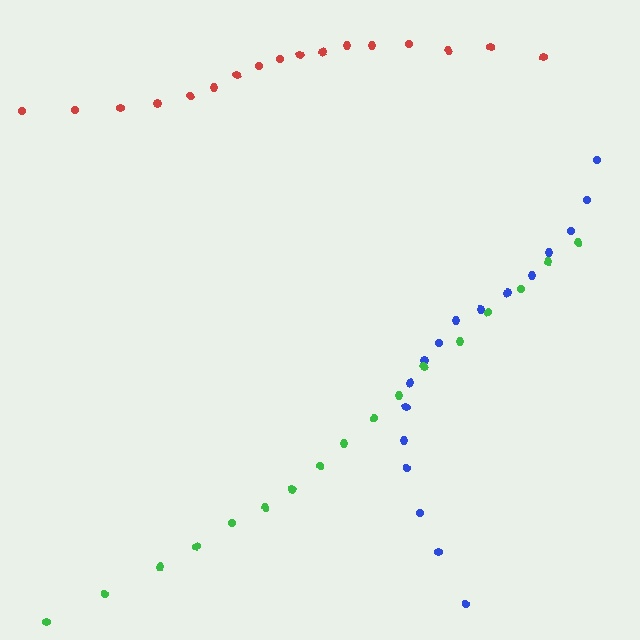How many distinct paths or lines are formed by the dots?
There are 3 distinct paths.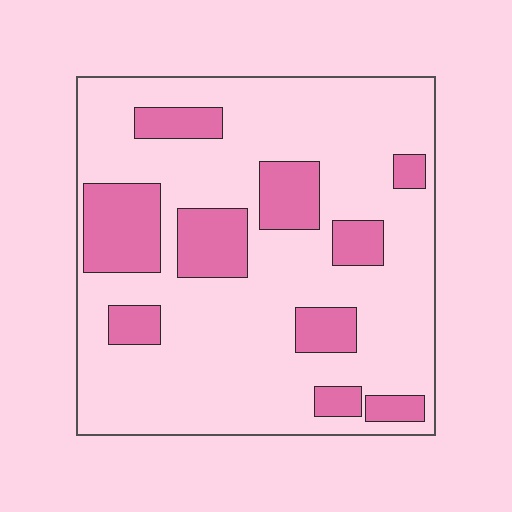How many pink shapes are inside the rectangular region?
10.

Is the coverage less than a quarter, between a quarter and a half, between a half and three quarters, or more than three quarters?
Less than a quarter.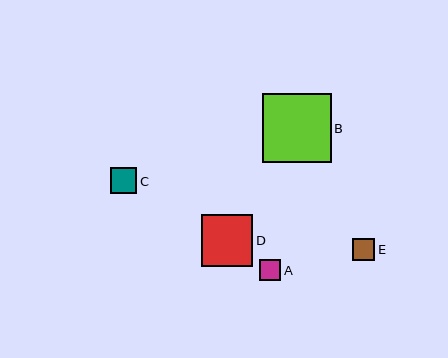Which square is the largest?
Square B is the largest with a size of approximately 69 pixels.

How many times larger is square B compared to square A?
Square B is approximately 3.2 times the size of square A.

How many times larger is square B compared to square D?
Square B is approximately 1.3 times the size of square D.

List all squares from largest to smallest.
From largest to smallest: B, D, C, E, A.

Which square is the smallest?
Square A is the smallest with a size of approximately 22 pixels.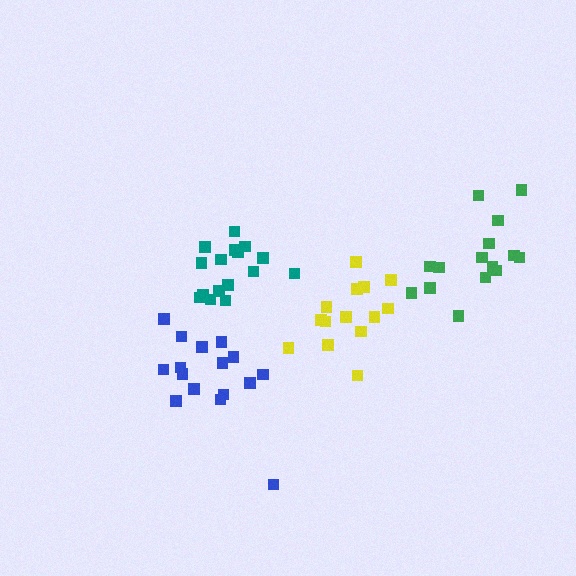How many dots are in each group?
Group 1: 16 dots, Group 2: 16 dots, Group 3: 15 dots, Group 4: 14 dots (61 total).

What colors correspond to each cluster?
The clusters are colored: teal, blue, green, yellow.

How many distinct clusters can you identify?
There are 4 distinct clusters.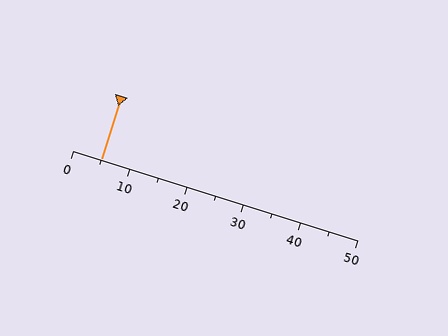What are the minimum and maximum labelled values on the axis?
The axis runs from 0 to 50.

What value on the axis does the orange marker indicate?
The marker indicates approximately 5.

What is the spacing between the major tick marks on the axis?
The major ticks are spaced 10 apart.